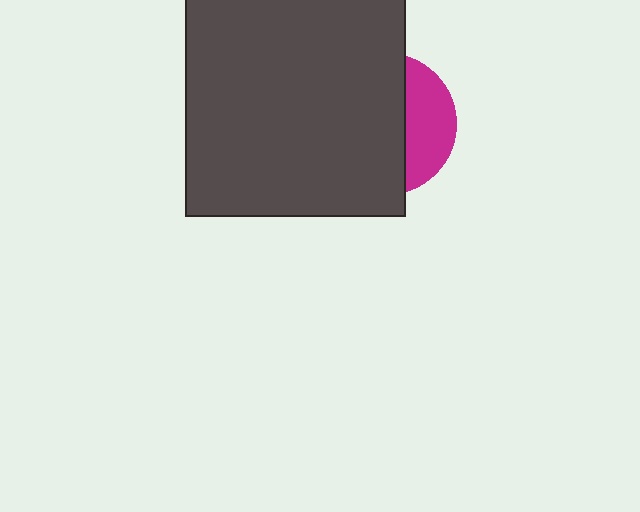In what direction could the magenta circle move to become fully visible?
The magenta circle could move right. That would shift it out from behind the dark gray square entirely.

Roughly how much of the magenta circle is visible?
A small part of it is visible (roughly 33%).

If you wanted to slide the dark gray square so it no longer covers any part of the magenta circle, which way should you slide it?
Slide it left — that is the most direct way to separate the two shapes.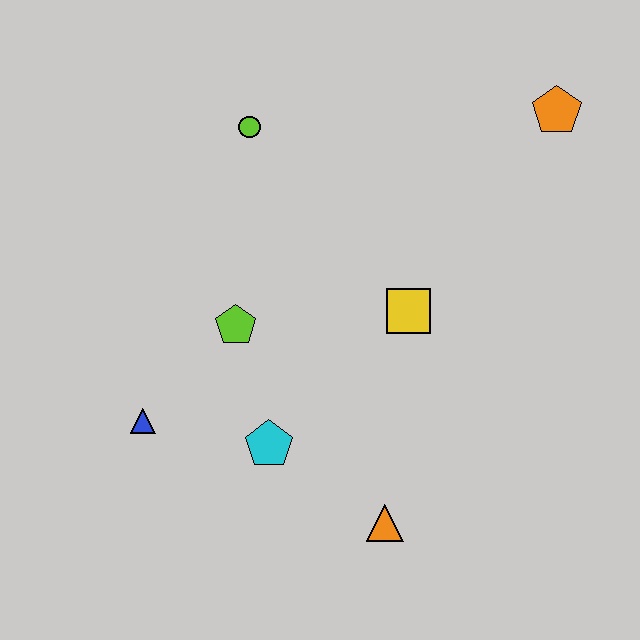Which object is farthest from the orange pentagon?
The blue triangle is farthest from the orange pentagon.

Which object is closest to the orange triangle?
The cyan pentagon is closest to the orange triangle.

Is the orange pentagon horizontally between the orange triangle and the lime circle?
No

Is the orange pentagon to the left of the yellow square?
No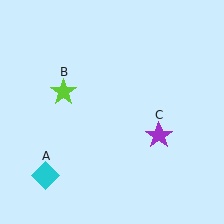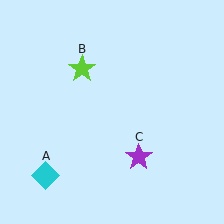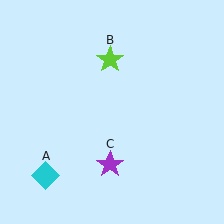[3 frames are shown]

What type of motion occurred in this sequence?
The lime star (object B), purple star (object C) rotated clockwise around the center of the scene.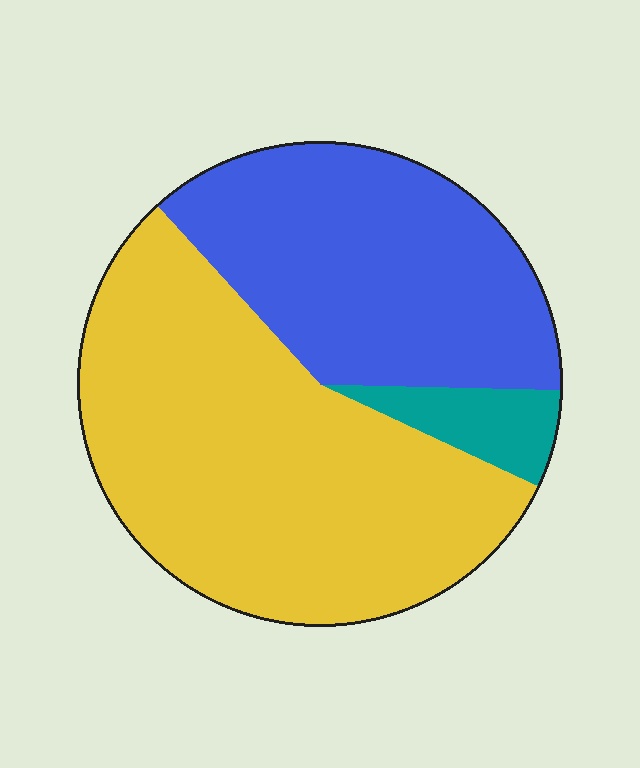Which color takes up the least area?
Teal, at roughly 5%.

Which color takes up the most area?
Yellow, at roughly 55%.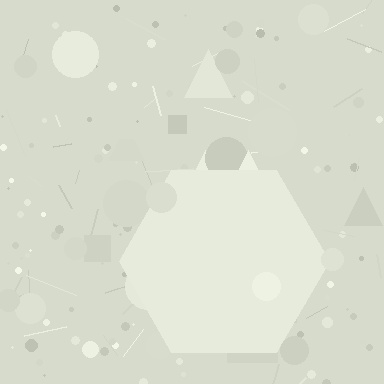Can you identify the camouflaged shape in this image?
The camouflaged shape is a hexagon.